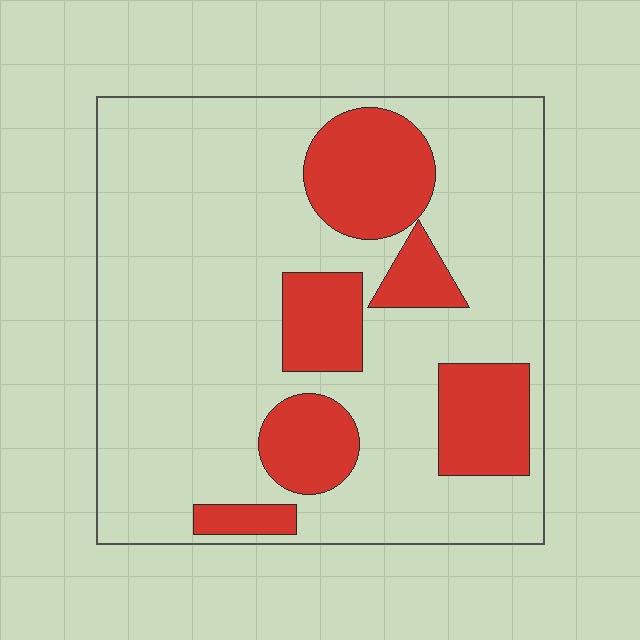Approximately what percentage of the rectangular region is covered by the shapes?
Approximately 25%.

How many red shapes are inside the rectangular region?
6.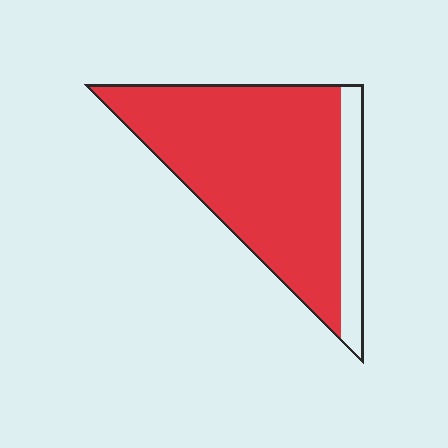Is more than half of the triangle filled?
Yes.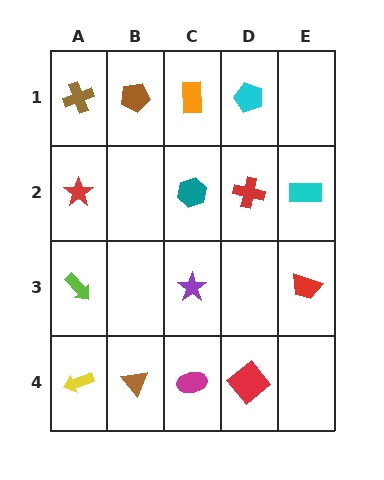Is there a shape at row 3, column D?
No, that cell is empty.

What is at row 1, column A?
A brown cross.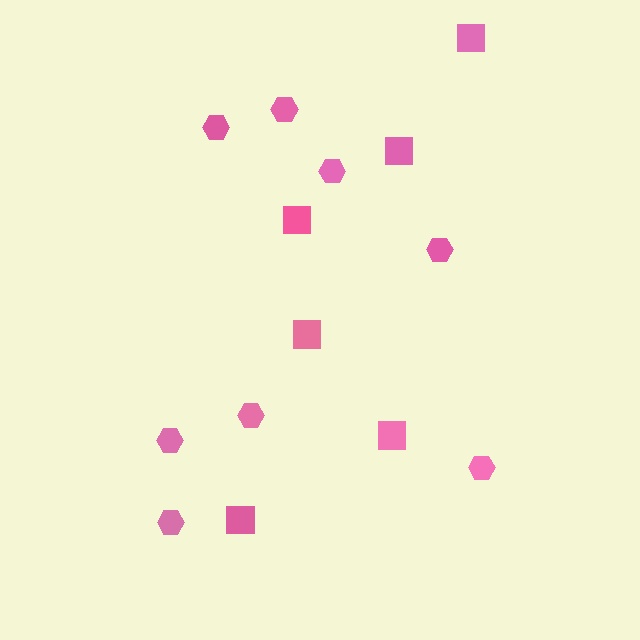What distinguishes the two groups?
There are 2 groups: one group of hexagons (8) and one group of squares (6).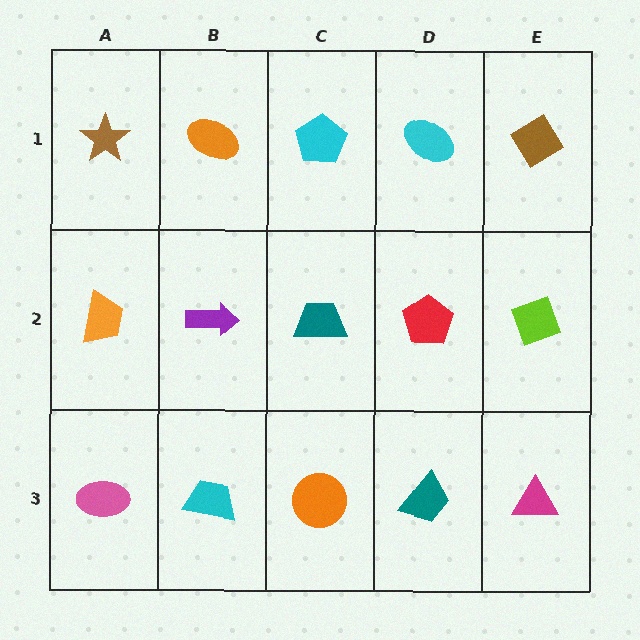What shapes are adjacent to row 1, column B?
A purple arrow (row 2, column B), a brown star (row 1, column A), a cyan pentagon (row 1, column C).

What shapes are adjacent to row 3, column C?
A teal trapezoid (row 2, column C), a cyan trapezoid (row 3, column B), a teal trapezoid (row 3, column D).